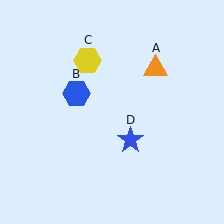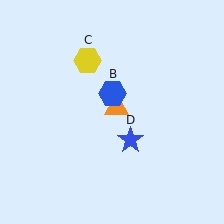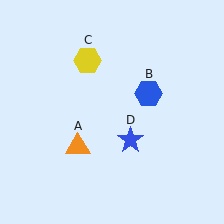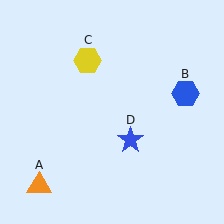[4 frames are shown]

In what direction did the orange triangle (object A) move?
The orange triangle (object A) moved down and to the left.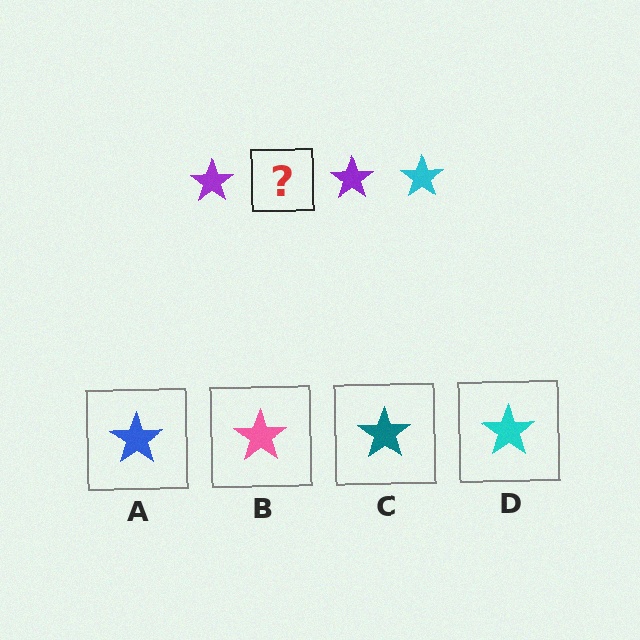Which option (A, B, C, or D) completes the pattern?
D.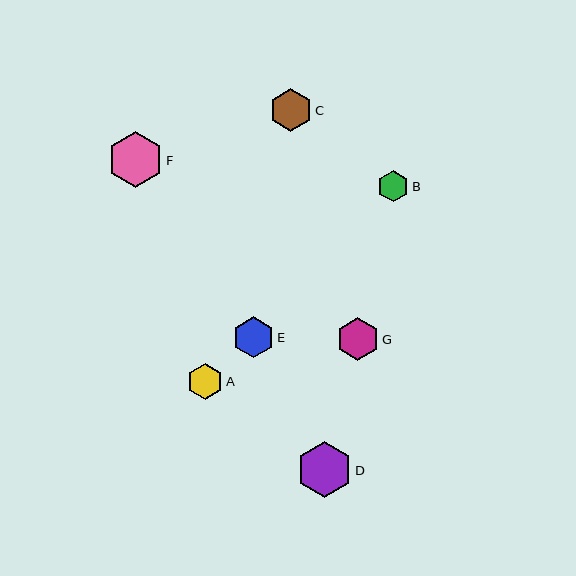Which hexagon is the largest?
Hexagon F is the largest with a size of approximately 56 pixels.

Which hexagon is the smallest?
Hexagon B is the smallest with a size of approximately 31 pixels.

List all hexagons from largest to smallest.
From largest to smallest: F, D, G, C, E, A, B.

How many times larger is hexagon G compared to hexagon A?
Hexagon G is approximately 1.2 times the size of hexagon A.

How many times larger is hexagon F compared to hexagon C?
Hexagon F is approximately 1.3 times the size of hexagon C.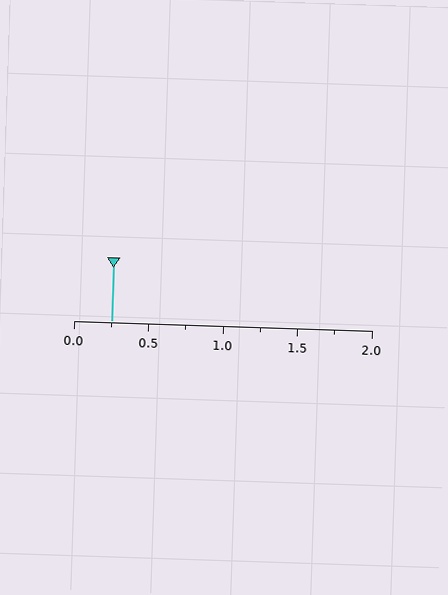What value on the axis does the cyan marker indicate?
The marker indicates approximately 0.25.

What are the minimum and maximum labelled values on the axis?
The axis runs from 0.0 to 2.0.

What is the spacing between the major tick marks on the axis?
The major ticks are spaced 0.5 apart.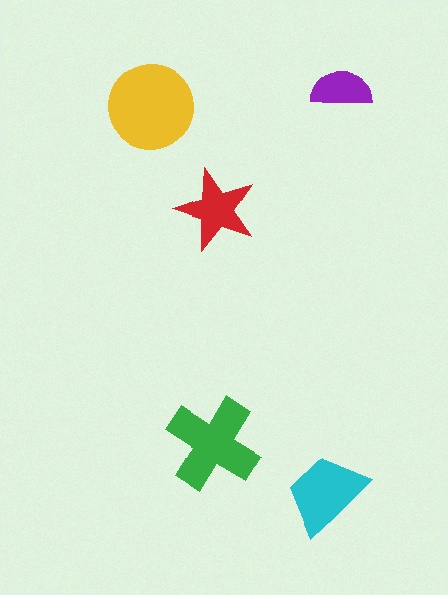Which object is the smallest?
The purple semicircle.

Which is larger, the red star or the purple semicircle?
The red star.